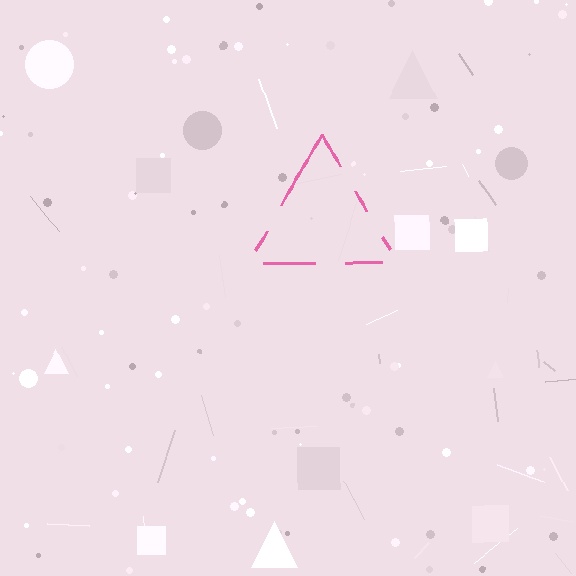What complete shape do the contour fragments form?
The contour fragments form a triangle.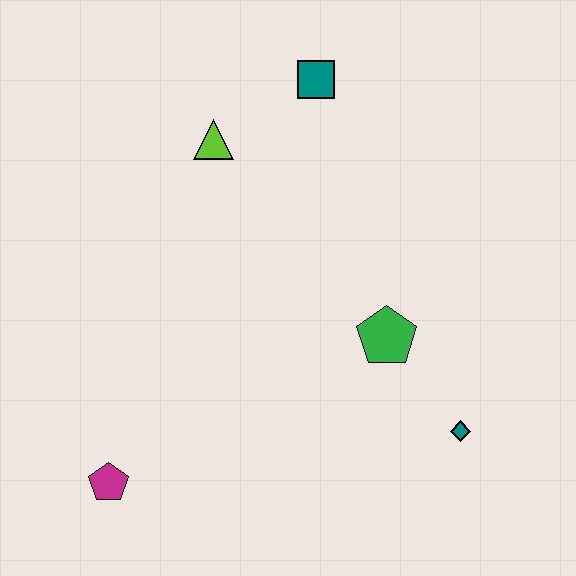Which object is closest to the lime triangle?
The teal square is closest to the lime triangle.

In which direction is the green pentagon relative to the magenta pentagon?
The green pentagon is to the right of the magenta pentagon.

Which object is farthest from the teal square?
The magenta pentagon is farthest from the teal square.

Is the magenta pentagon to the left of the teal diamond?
Yes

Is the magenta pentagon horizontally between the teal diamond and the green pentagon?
No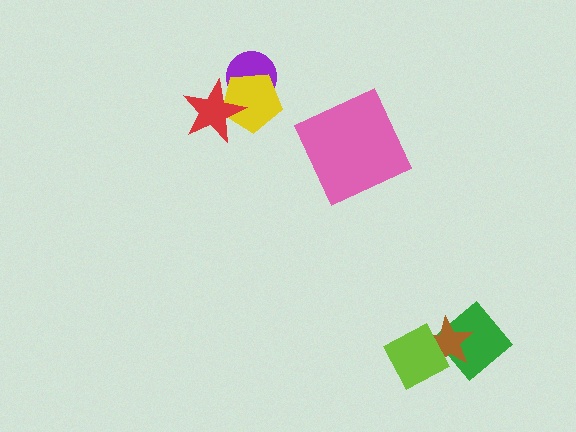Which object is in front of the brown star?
The lime diamond is in front of the brown star.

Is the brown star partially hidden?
Yes, it is partially covered by another shape.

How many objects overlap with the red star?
2 objects overlap with the red star.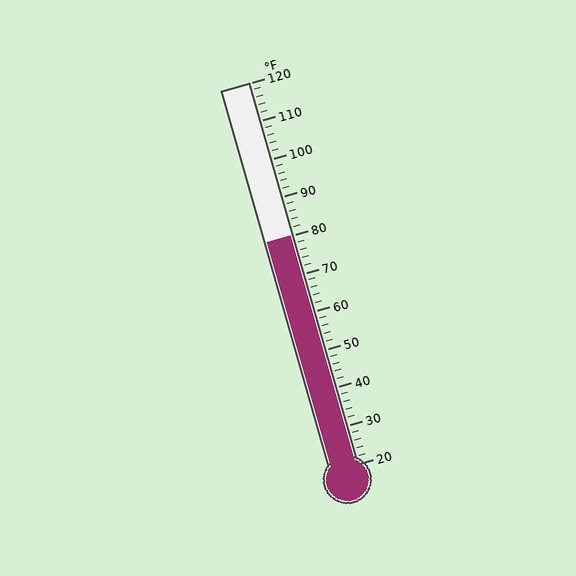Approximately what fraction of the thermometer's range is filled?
The thermometer is filled to approximately 60% of its range.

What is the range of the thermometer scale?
The thermometer scale ranges from 20°F to 120°F.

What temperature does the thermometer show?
The thermometer shows approximately 80°F.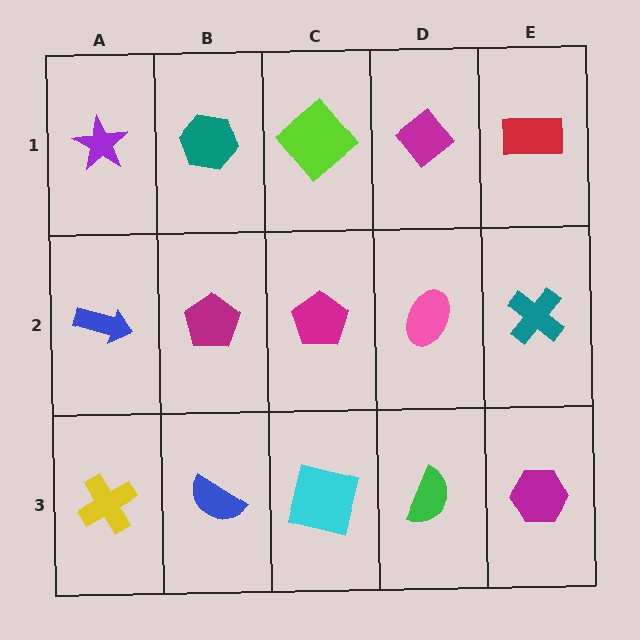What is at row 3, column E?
A magenta hexagon.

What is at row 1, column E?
A red rectangle.